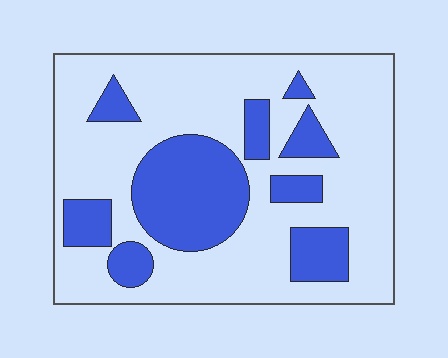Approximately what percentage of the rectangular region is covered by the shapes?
Approximately 30%.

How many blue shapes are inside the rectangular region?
9.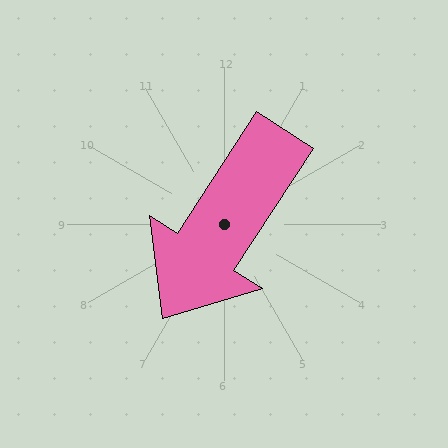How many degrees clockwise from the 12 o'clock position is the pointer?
Approximately 213 degrees.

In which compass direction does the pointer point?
Southwest.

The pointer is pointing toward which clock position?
Roughly 7 o'clock.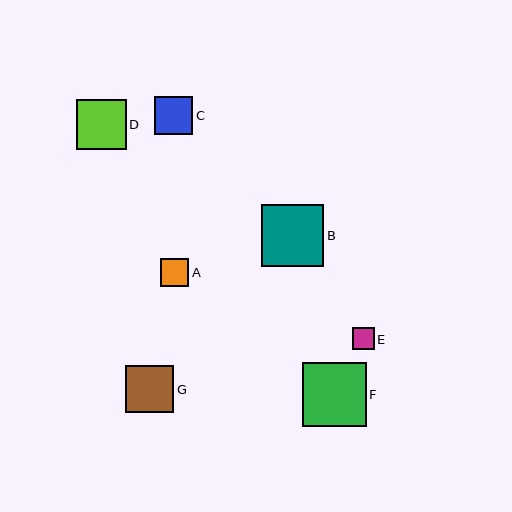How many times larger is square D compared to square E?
Square D is approximately 2.3 times the size of square E.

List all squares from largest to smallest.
From largest to smallest: F, B, D, G, C, A, E.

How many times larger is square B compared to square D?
Square B is approximately 1.2 times the size of square D.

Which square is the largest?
Square F is the largest with a size of approximately 64 pixels.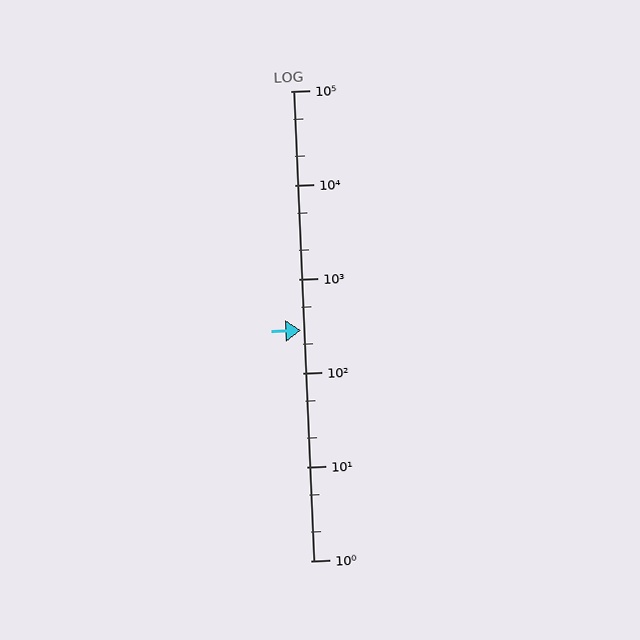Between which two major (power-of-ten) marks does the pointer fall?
The pointer is between 100 and 1000.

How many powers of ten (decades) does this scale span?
The scale spans 5 decades, from 1 to 100000.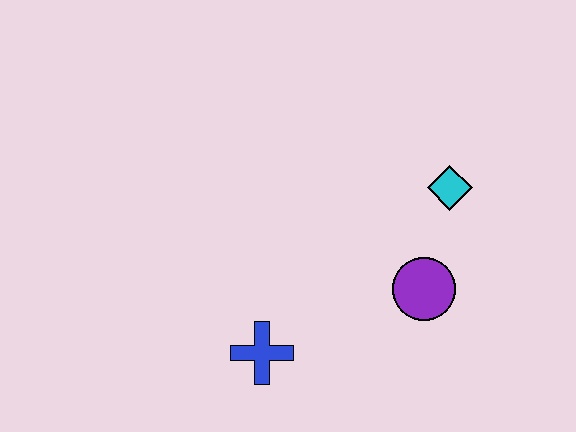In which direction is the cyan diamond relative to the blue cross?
The cyan diamond is to the right of the blue cross.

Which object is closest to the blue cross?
The purple circle is closest to the blue cross.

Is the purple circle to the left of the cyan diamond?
Yes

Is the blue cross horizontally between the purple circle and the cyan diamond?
No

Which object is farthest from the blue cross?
The cyan diamond is farthest from the blue cross.